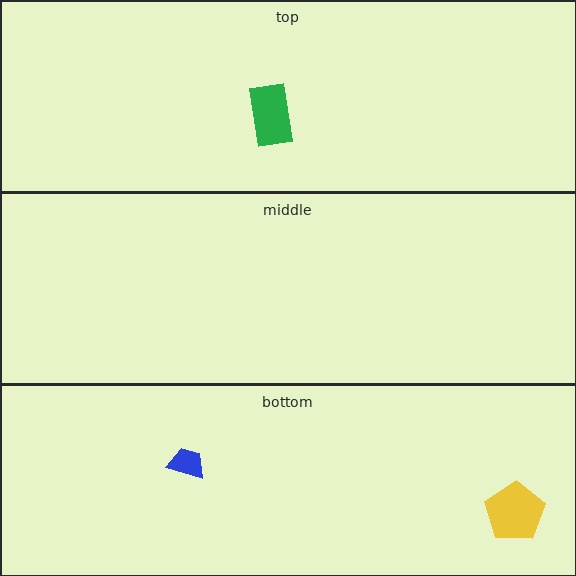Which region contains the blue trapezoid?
The bottom region.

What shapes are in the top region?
The green rectangle.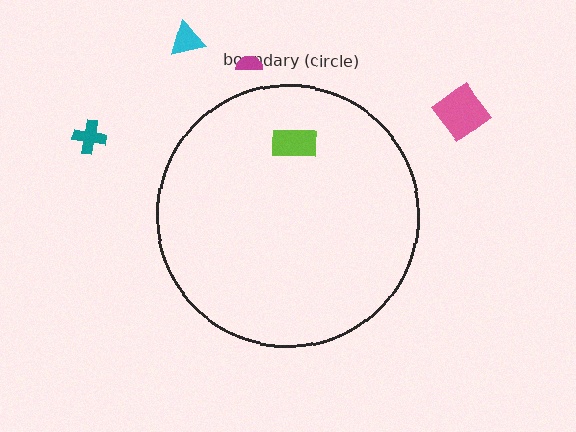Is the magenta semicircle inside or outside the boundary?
Outside.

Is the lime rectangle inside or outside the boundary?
Inside.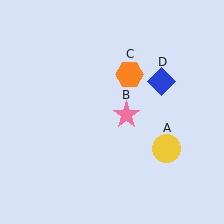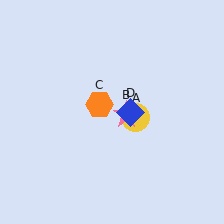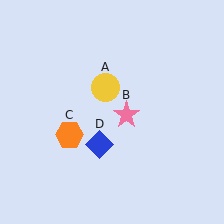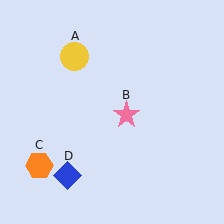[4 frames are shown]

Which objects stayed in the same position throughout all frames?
Pink star (object B) remained stationary.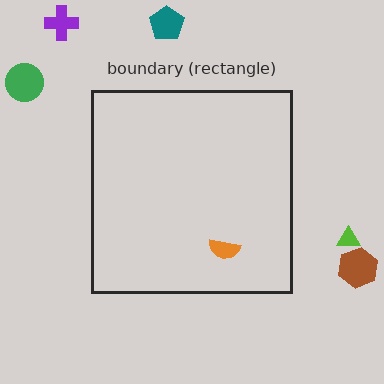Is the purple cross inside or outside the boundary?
Outside.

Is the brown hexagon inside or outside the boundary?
Outside.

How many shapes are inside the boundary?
1 inside, 5 outside.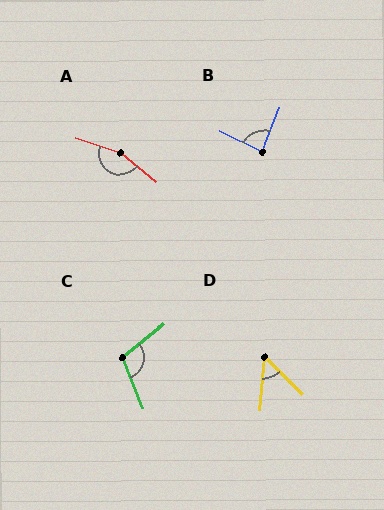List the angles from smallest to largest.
D (51°), B (86°), C (107°), A (159°).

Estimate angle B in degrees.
Approximately 86 degrees.